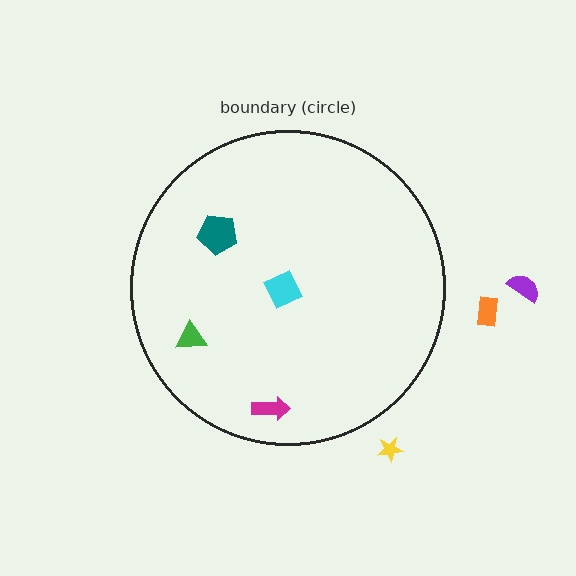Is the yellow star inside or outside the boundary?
Outside.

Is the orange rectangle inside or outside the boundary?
Outside.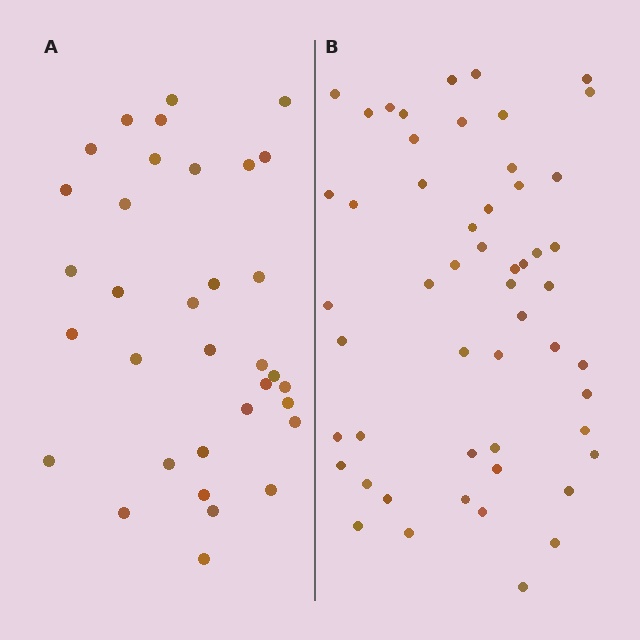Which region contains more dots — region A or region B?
Region B (the right region) has more dots.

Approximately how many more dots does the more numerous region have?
Region B has approximately 20 more dots than region A.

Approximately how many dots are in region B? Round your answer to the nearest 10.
About 50 dots. (The exact count is 53, which rounds to 50.)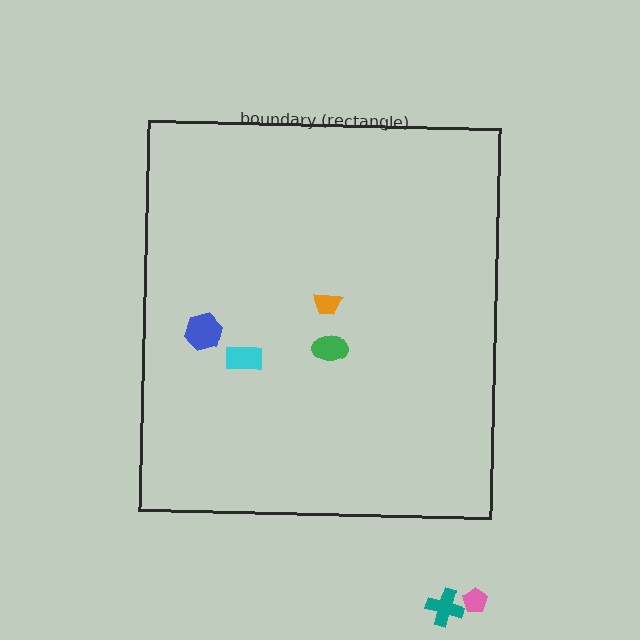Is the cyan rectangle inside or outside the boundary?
Inside.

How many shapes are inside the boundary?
4 inside, 2 outside.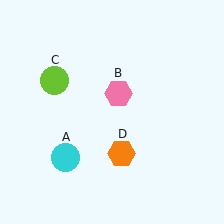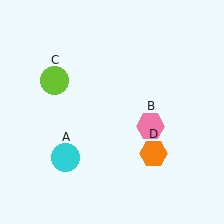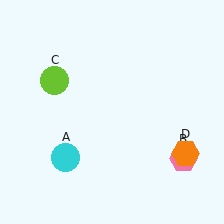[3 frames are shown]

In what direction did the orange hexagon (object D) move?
The orange hexagon (object D) moved right.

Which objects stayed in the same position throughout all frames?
Cyan circle (object A) and lime circle (object C) remained stationary.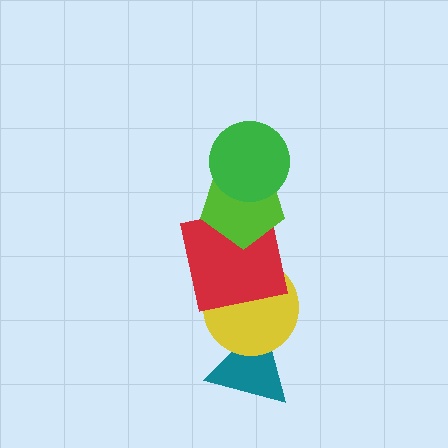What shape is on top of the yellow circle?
The red square is on top of the yellow circle.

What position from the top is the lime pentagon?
The lime pentagon is 2nd from the top.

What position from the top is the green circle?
The green circle is 1st from the top.